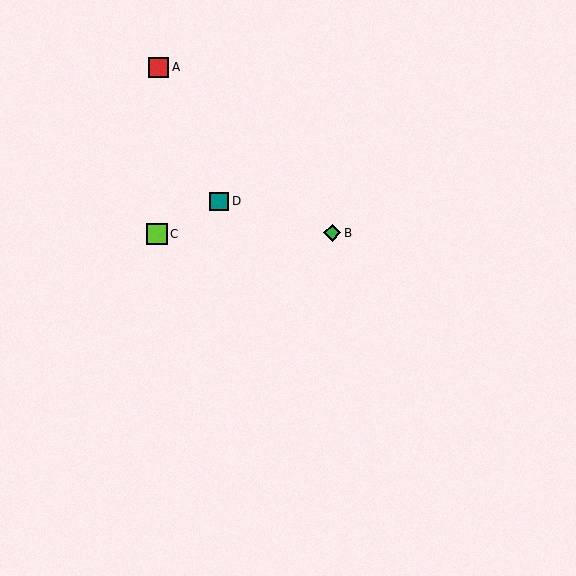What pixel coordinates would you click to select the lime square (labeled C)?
Click at (157, 234) to select the lime square C.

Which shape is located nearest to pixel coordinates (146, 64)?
The red square (labeled A) at (159, 67) is nearest to that location.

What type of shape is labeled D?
Shape D is a teal square.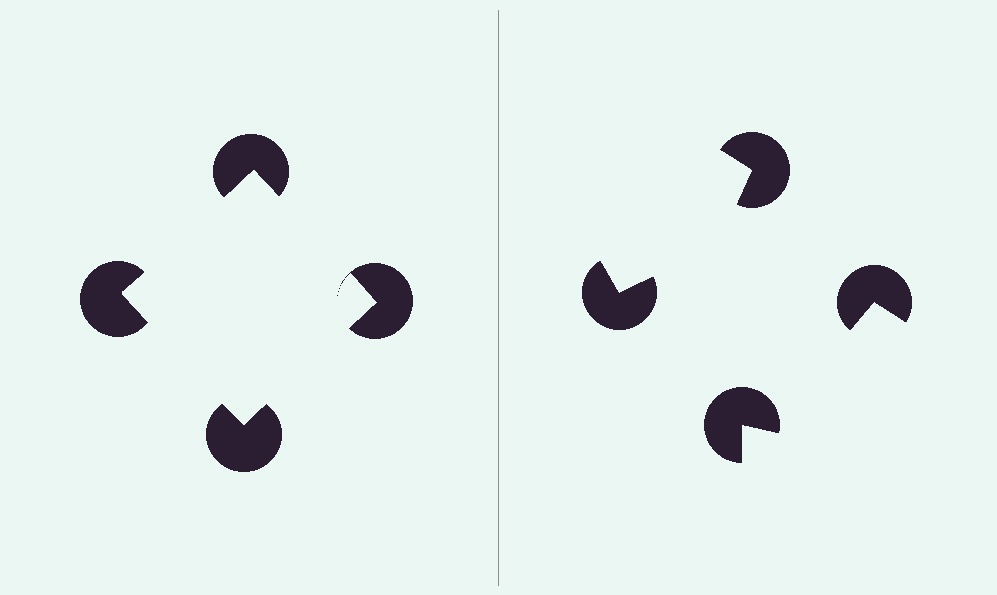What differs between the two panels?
The pac-man discs are positioned identically on both sides; only the wedge orientations differ. On the left they align to a square; on the right they are misaligned.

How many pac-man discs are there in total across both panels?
8 — 4 on each side.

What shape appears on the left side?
An illusory square.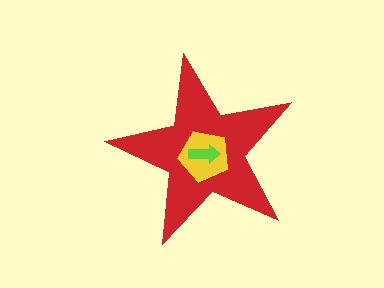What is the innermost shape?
The lime arrow.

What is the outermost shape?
The red star.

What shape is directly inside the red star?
The yellow pentagon.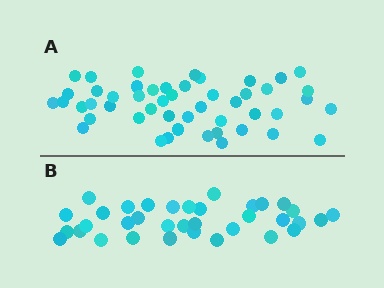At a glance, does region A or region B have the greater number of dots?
Region A (the top region) has more dots.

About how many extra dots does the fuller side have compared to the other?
Region A has approximately 15 more dots than region B.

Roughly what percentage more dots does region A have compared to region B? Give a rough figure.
About 40% more.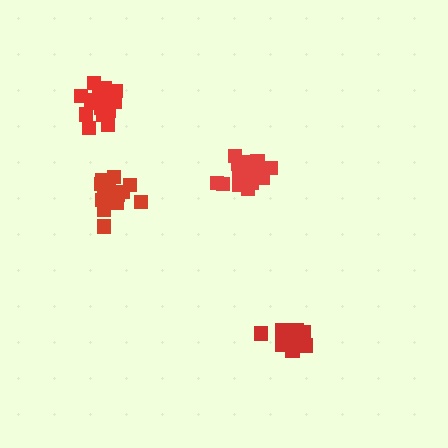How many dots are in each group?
Group 1: 16 dots, Group 2: 16 dots, Group 3: 18 dots, Group 4: 17 dots (67 total).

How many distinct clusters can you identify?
There are 4 distinct clusters.